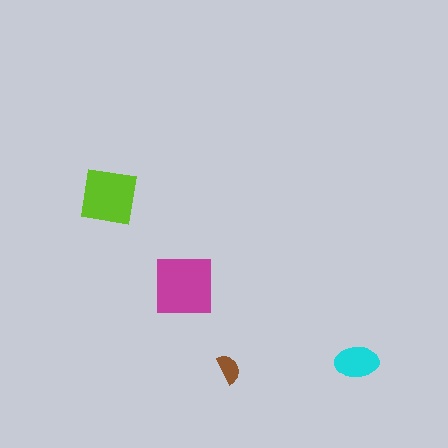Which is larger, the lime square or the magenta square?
The magenta square.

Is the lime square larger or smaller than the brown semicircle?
Larger.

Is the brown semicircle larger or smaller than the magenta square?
Smaller.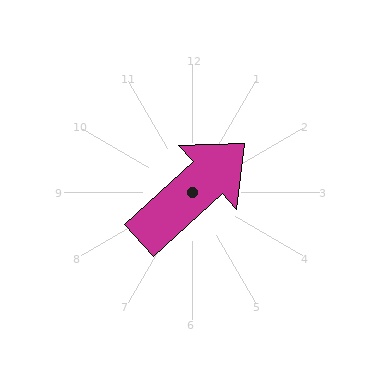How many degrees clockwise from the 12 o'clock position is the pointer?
Approximately 48 degrees.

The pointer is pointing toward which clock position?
Roughly 2 o'clock.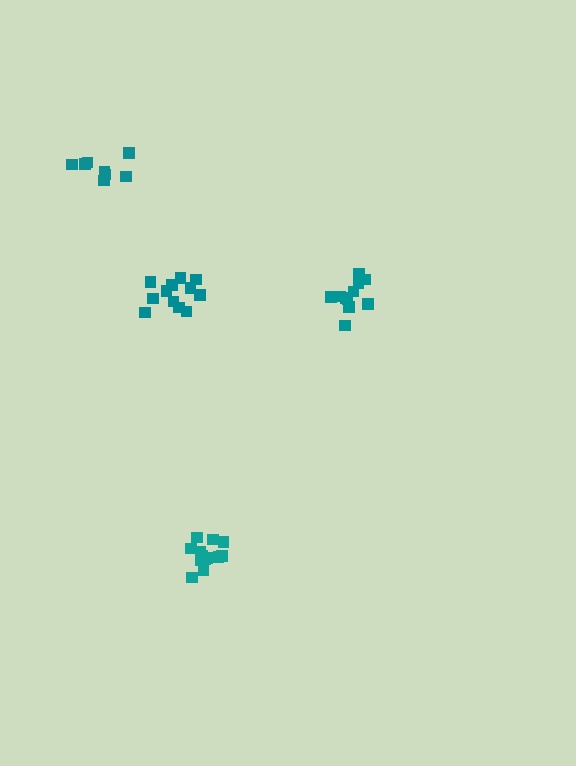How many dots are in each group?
Group 1: 8 dots, Group 2: 13 dots, Group 3: 12 dots, Group 4: 12 dots (45 total).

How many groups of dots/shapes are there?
There are 4 groups.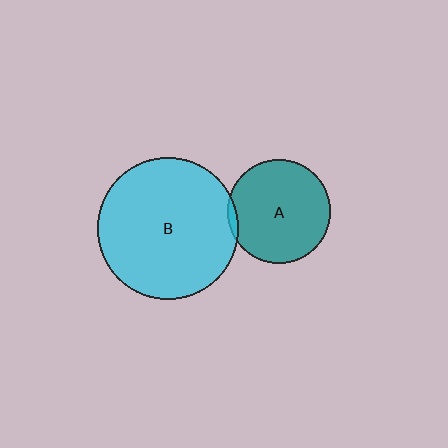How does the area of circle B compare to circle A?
Approximately 1.9 times.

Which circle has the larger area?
Circle B (cyan).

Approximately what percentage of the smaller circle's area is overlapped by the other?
Approximately 5%.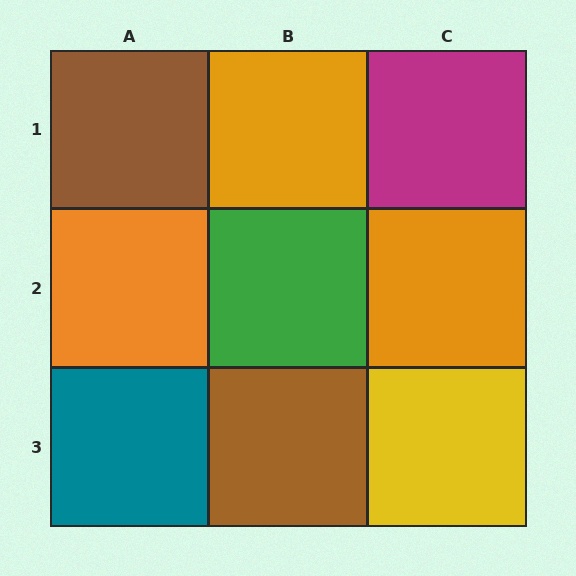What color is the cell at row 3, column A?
Teal.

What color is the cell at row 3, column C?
Yellow.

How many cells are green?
1 cell is green.